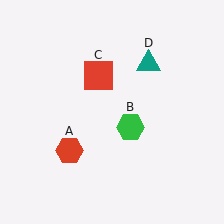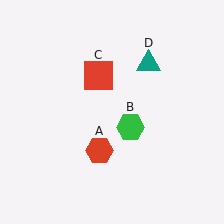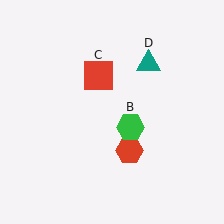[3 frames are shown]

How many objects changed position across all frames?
1 object changed position: red hexagon (object A).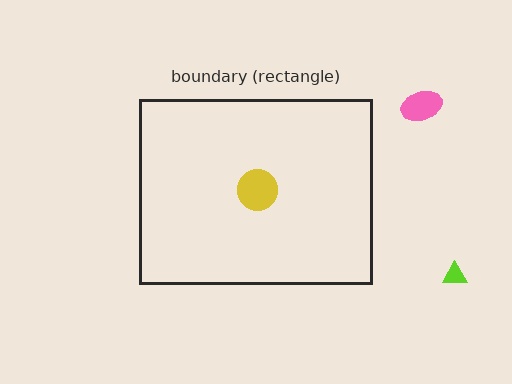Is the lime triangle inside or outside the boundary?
Outside.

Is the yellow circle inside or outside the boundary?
Inside.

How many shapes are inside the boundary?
1 inside, 2 outside.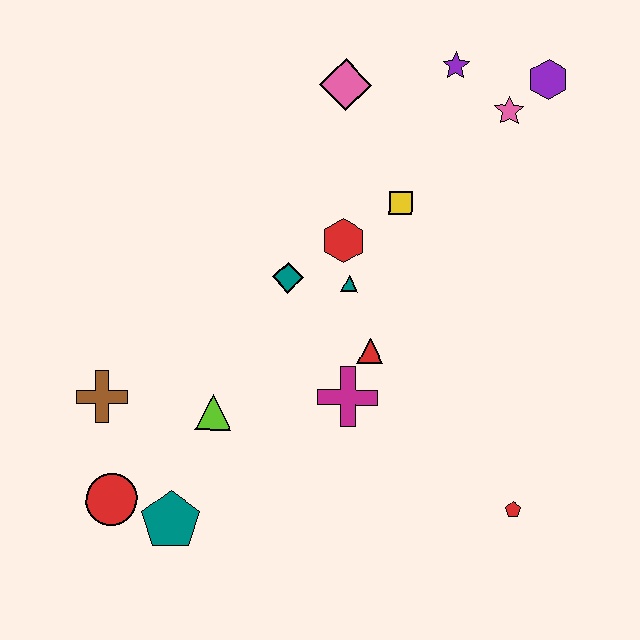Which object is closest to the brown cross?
The red circle is closest to the brown cross.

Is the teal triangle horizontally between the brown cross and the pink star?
Yes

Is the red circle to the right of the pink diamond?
No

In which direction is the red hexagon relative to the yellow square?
The red hexagon is to the left of the yellow square.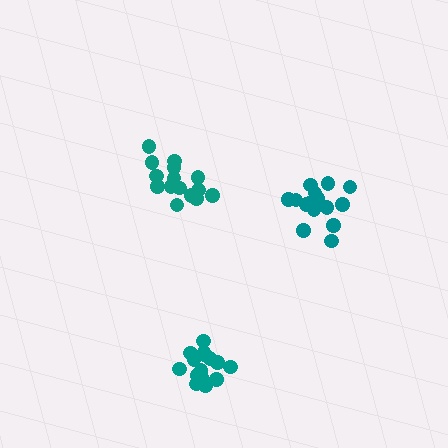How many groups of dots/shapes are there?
There are 3 groups.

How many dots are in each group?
Group 1: 16 dots, Group 2: 17 dots, Group 3: 15 dots (48 total).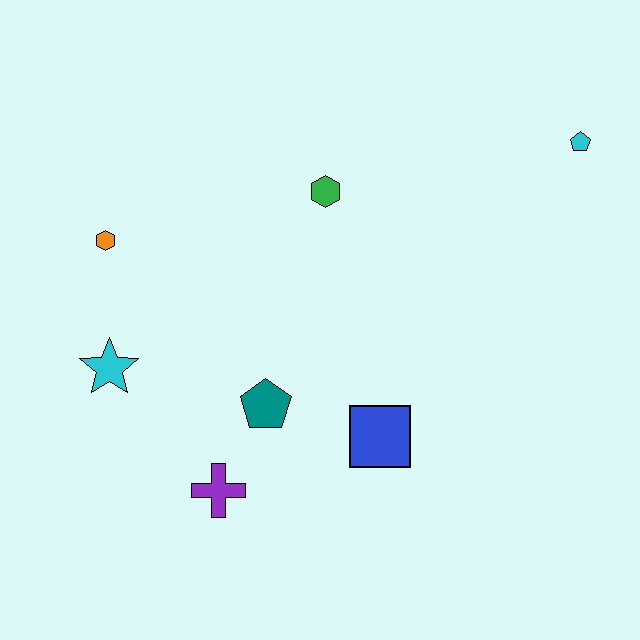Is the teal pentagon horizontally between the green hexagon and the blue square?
No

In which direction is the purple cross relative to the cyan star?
The purple cross is below the cyan star.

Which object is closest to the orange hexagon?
The cyan star is closest to the orange hexagon.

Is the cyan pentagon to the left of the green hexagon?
No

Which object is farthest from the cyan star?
The cyan pentagon is farthest from the cyan star.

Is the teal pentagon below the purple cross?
No